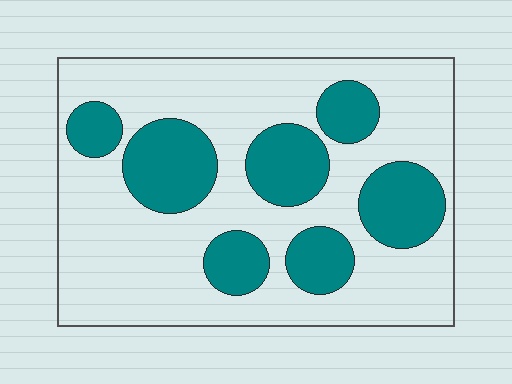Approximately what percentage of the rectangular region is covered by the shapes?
Approximately 30%.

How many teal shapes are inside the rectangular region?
7.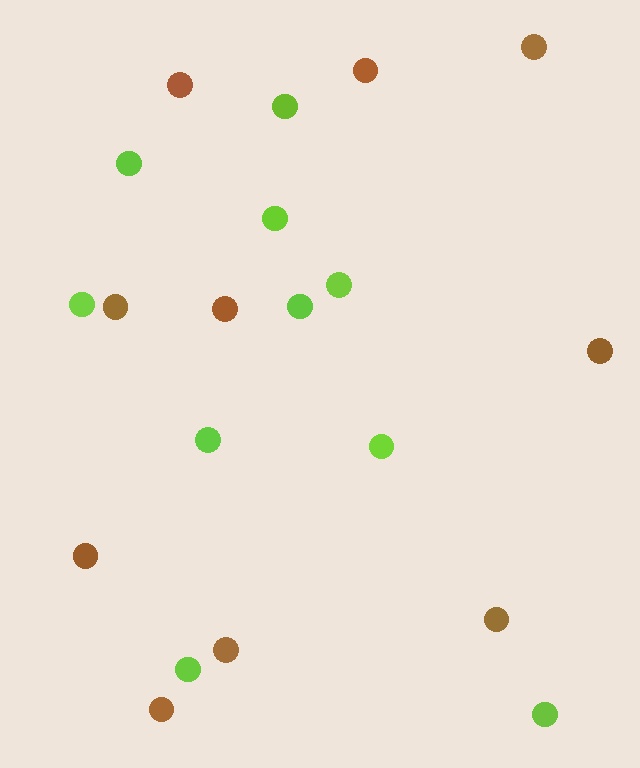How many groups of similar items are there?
There are 2 groups: one group of lime circles (10) and one group of brown circles (10).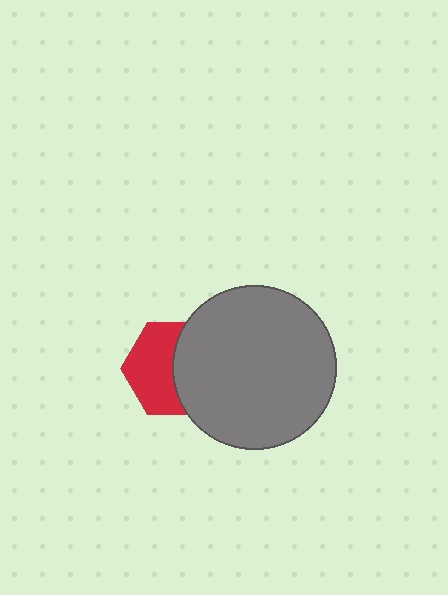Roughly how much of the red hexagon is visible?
About half of it is visible (roughly 53%).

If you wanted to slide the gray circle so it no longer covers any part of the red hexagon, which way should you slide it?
Slide it right — that is the most direct way to separate the two shapes.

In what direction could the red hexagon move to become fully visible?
The red hexagon could move left. That would shift it out from behind the gray circle entirely.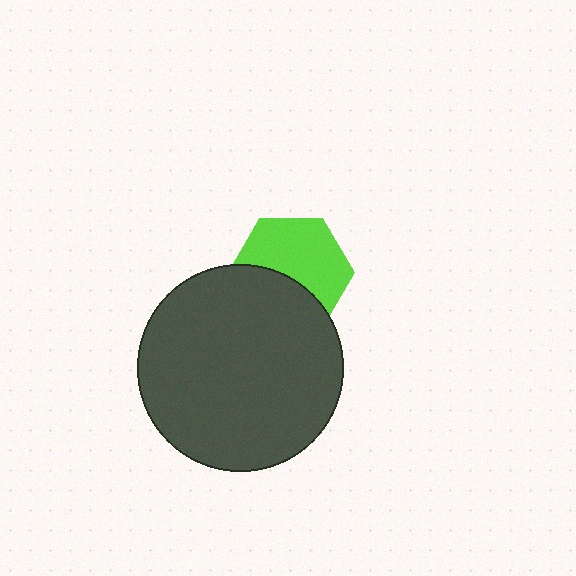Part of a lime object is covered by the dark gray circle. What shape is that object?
It is a hexagon.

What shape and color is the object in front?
The object in front is a dark gray circle.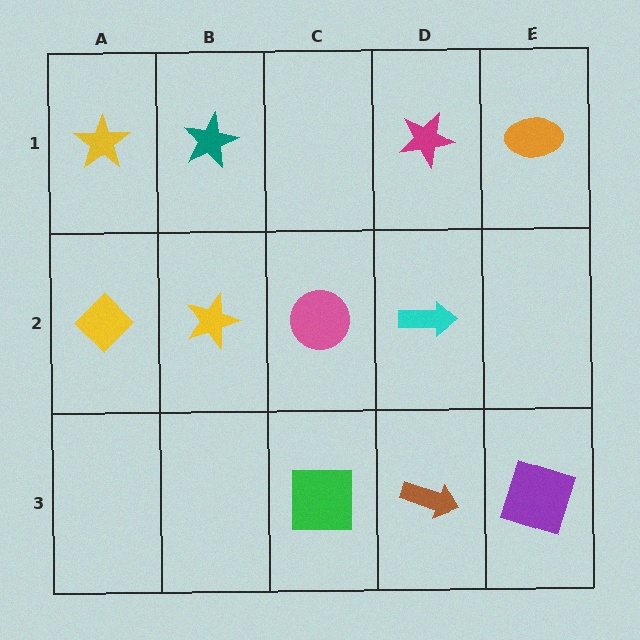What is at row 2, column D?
A cyan arrow.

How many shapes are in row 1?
4 shapes.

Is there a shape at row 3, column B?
No, that cell is empty.